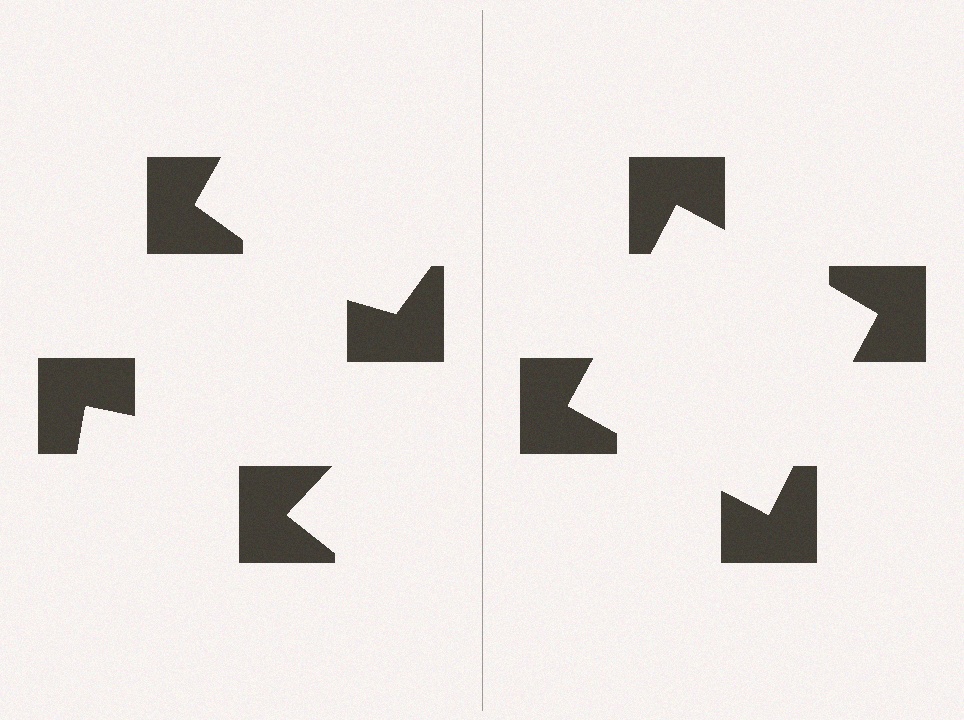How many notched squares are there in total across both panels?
8 — 4 on each side.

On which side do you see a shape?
An illusory square appears on the right side. On the left side the wedge cuts are rotated, so no coherent shape forms.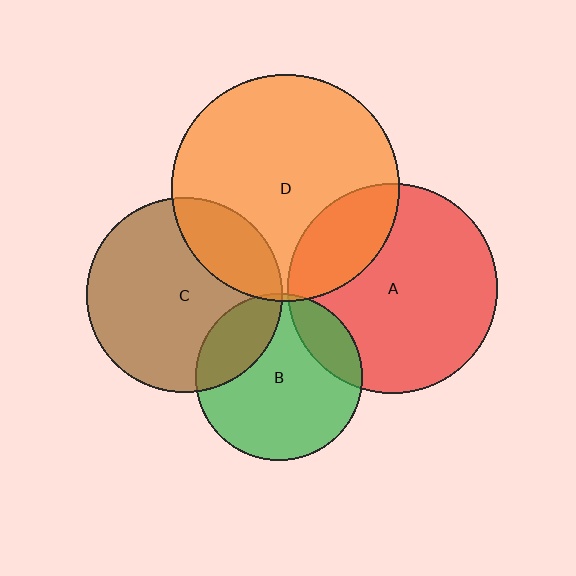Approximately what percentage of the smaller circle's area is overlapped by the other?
Approximately 15%.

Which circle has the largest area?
Circle D (orange).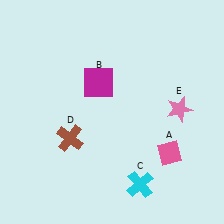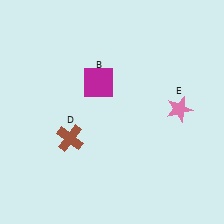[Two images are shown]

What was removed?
The pink diamond (A), the cyan cross (C) were removed in Image 2.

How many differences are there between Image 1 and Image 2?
There are 2 differences between the two images.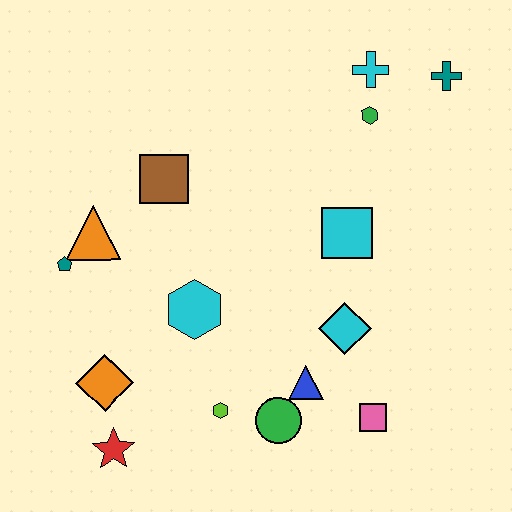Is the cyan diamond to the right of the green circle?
Yes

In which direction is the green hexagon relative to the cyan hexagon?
The green hexagon is above the cyan hexagon.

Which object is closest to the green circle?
The blue triangle is closest to the green circle.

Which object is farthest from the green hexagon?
The red star is farthest from the green hexagon.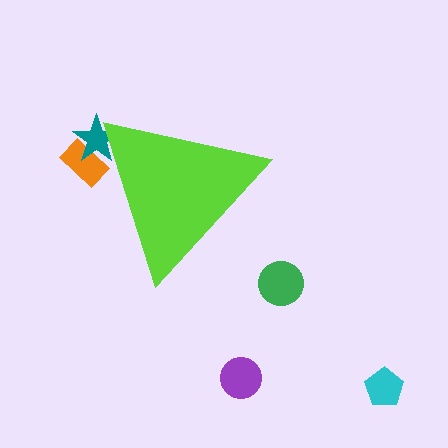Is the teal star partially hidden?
Yes, the teal star is partially hidden behind the lime triangle.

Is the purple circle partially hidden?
No, the purple circle is fully visible.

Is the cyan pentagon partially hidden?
No, the cyan pentagon is fully visible.